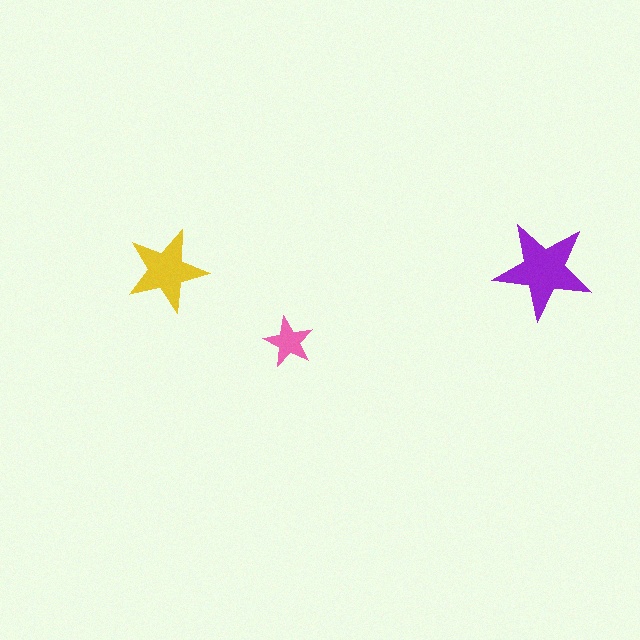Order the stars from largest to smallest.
the purple one, the yellow one, the pink one.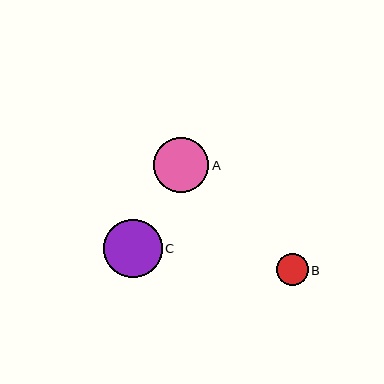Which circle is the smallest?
Circle B is the smallest with a size of approximately 32 pixels.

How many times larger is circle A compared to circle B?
Circle A is approximately 1.7 times the size of circle B.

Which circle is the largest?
Circle C is the largest with a size of approximately 58 pixels.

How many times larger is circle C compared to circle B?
Circle C is approximately 1.8 times the size of circle B.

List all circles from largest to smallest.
From largest to smallest: C, A, B.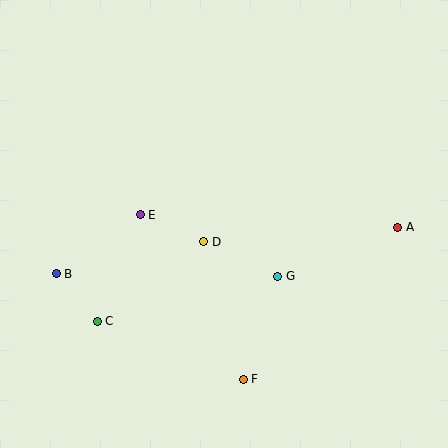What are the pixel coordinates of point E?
Point E is at (140, 215).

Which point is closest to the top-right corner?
Point A is closest to the top-right corner.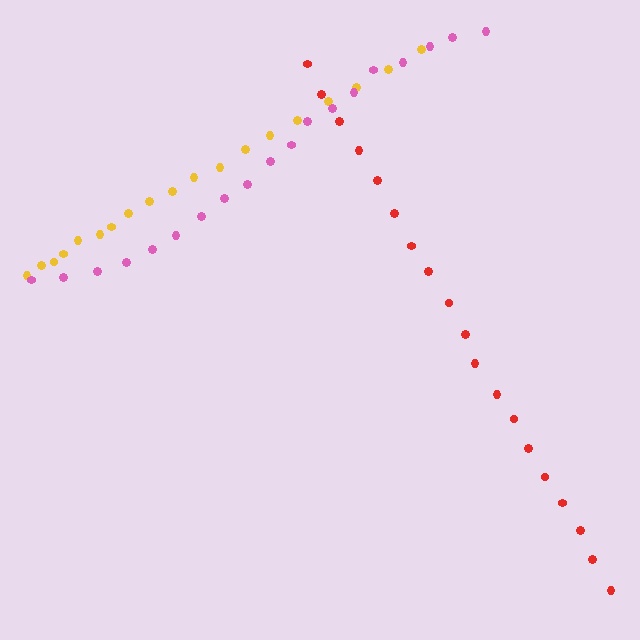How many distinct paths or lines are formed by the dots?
There are 3 distinct paths.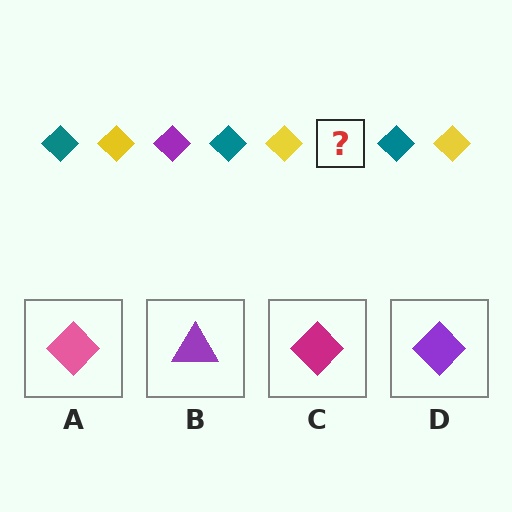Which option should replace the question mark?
Option D.